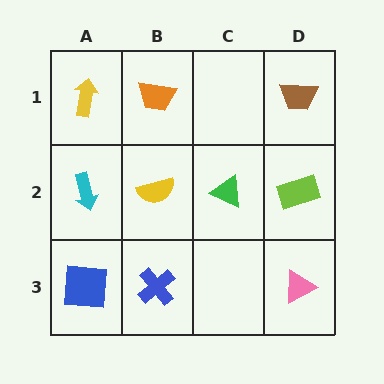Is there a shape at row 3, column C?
No, that cell is empty.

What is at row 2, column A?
A cyan arrow.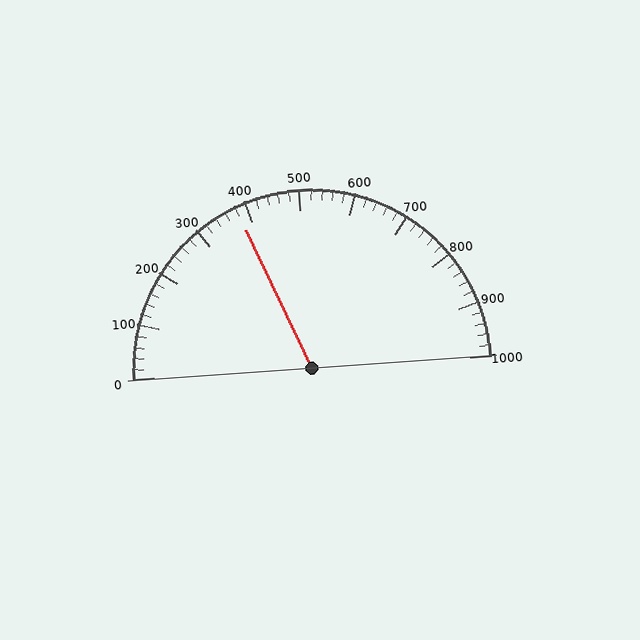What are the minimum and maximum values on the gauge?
The gauge ranges from 0 to 1000.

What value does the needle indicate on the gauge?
The needle indicates approximately 380.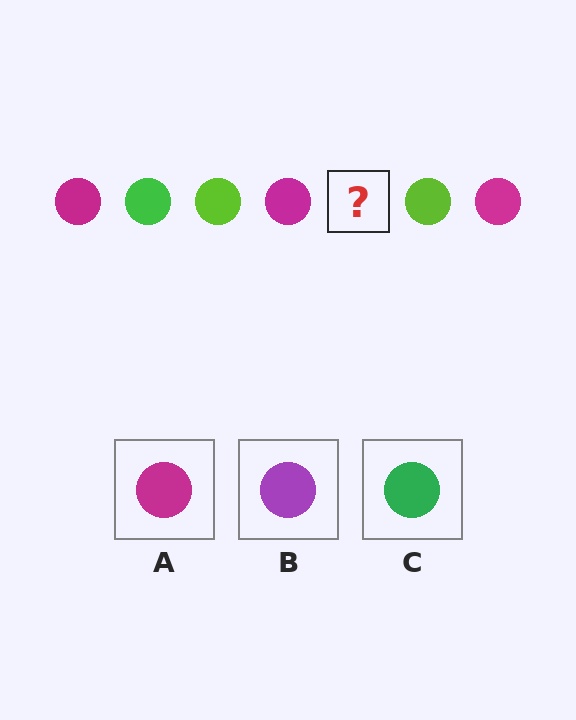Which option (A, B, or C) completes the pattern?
C.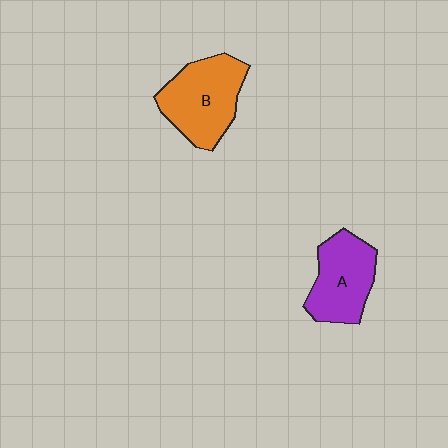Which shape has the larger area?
Shape B (orange).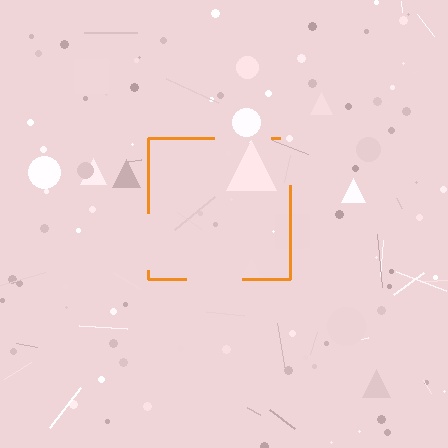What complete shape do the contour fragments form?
The contour fragments form a square.